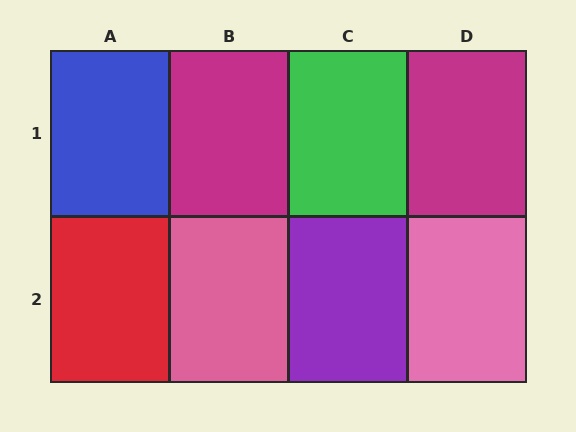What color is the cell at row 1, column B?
Magenta.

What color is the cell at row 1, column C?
Green.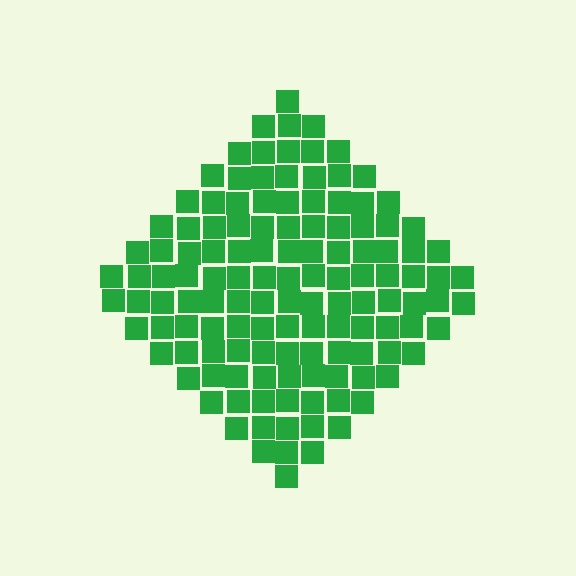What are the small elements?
The small elements are squares.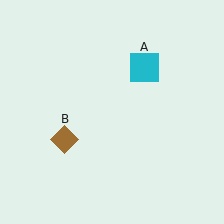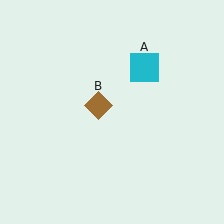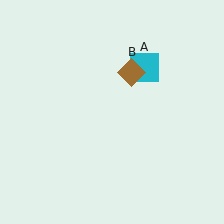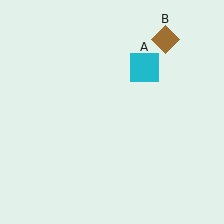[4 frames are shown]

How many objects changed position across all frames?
1 object changed position: brown diamond (object B).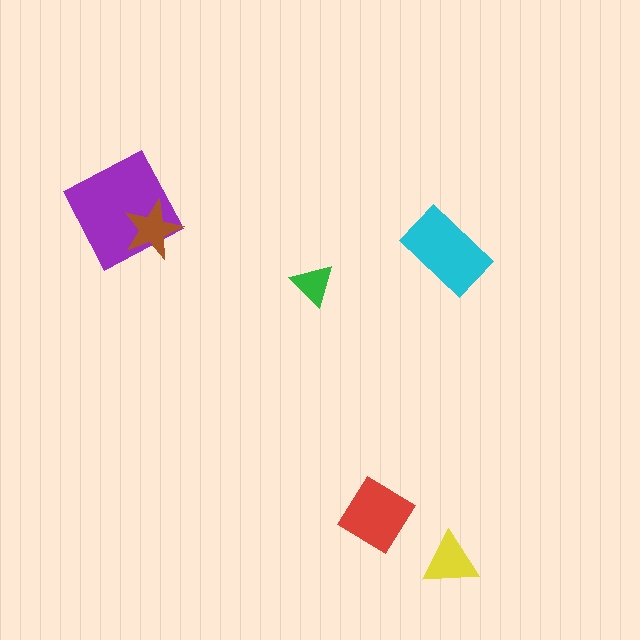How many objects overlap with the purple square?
1 object overlaps with the purple square.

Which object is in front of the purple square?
The brown star is in front of the purple square.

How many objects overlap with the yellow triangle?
0 objects overlap with the yellow triangle.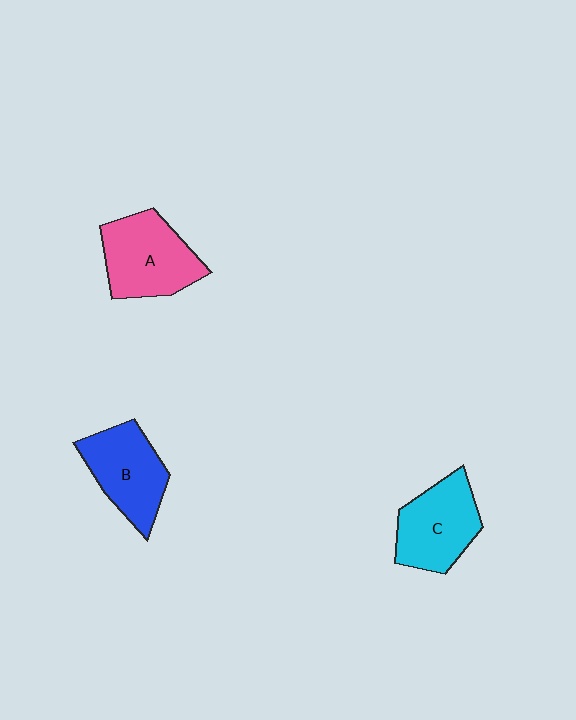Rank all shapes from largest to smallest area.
From largest to smallest: A (pink), C (cyan), B (blue).